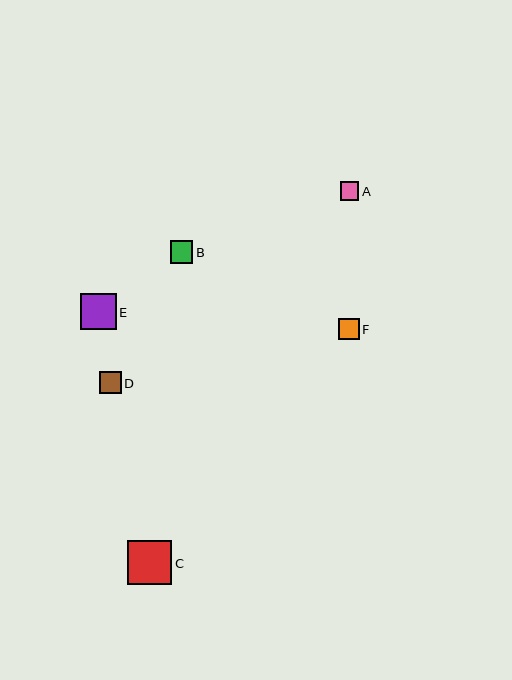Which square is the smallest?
Square A is the smallest with a size of approximately 18 pixels.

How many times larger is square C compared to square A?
Square C is approximately 2.4 times the size of square A.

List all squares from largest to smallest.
From largest to smallest: C, E, B, D, F, A.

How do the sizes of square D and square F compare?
Square D and square F are approximately the same size.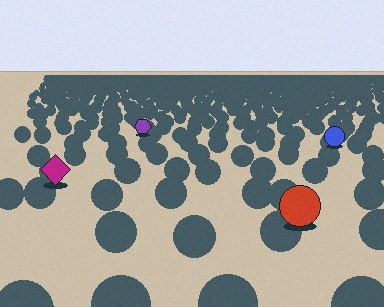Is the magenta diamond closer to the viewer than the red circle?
No. The red circle is closer — you can tell from the texture gradient: the ground texture is coarser near it.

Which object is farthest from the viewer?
The purple hexagon is farthest from the viewer. It appears smaller and the ground texture around it is denser.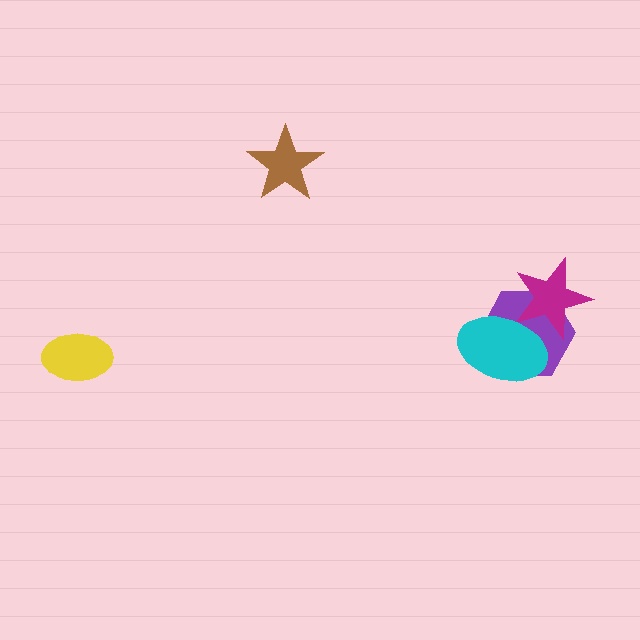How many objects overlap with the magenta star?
2 objects overlap with the magenta star.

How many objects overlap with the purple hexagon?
2 objects overlap with the purple hexagon.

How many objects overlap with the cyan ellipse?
2 objects overlap with the cyan ellipse.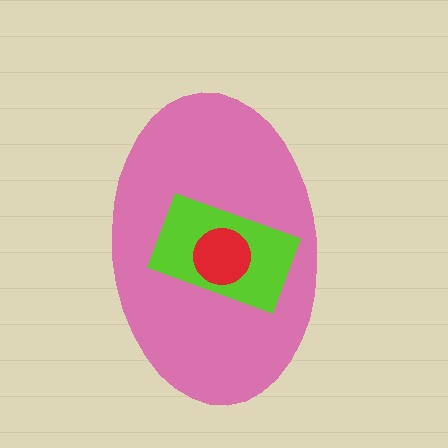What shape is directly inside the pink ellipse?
The lime rectangle.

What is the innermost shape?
The red circle.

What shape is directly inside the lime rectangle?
The red circle.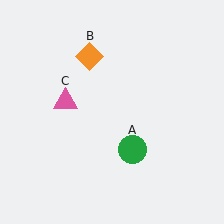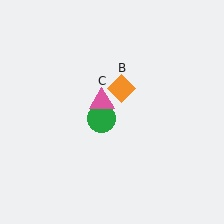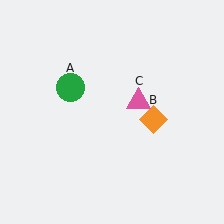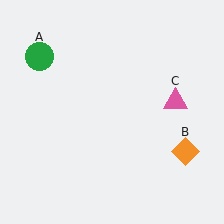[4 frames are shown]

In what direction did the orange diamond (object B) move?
The orange diamond (object B) moved down and to the right.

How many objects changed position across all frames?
3 objects changed position: green circle (object A), orange diamond (object B), pink triangle (object C).